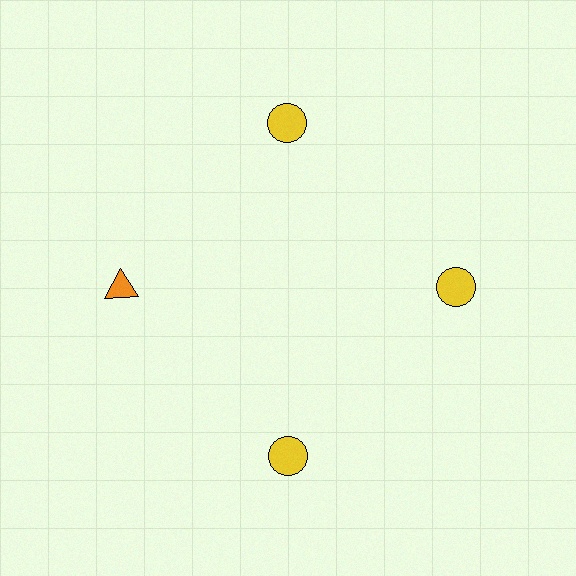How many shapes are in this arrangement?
There are 4 shapes arranged in a ring pattern.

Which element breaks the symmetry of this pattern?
The orange triangle at roughly the 9 o'clock position breaks the symmetry. All other shapes are yellow circles.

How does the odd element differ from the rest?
It differs in both color (orange instead of yellow) and shape (triangle instead of circle).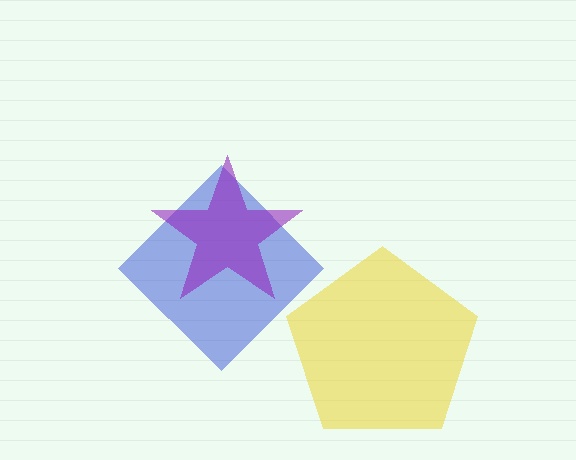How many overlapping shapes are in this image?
There are 3 overlapping shapes in the image.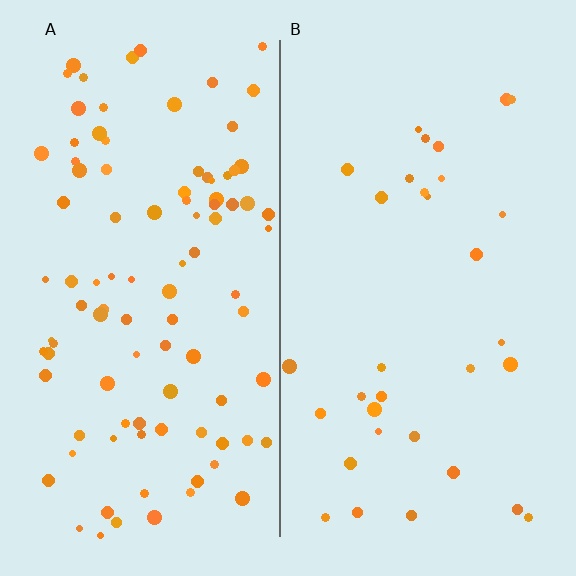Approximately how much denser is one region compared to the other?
Approximately 3.0× — region A over region B.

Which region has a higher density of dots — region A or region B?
A (the left).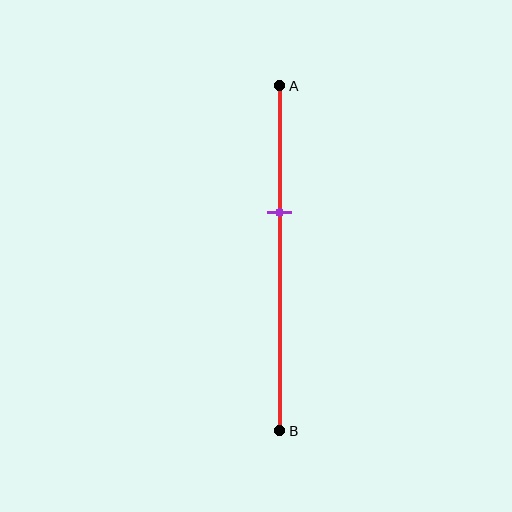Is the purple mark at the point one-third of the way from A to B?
No, the mark is at about 35% from A, not at the 33% one-third point.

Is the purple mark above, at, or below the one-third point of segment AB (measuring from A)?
The purple mark is below the one-third point of segment AB.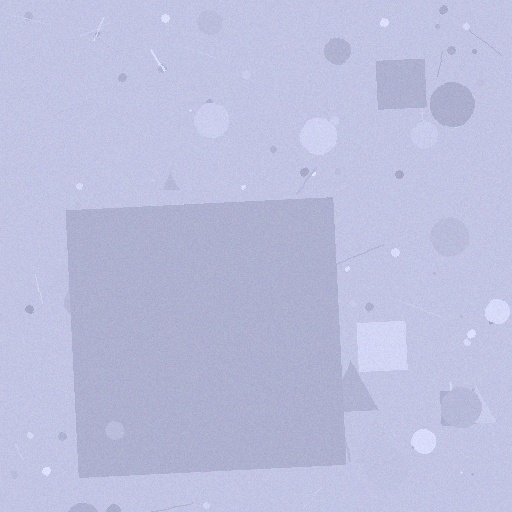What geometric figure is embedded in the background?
A square is embedded in the background.